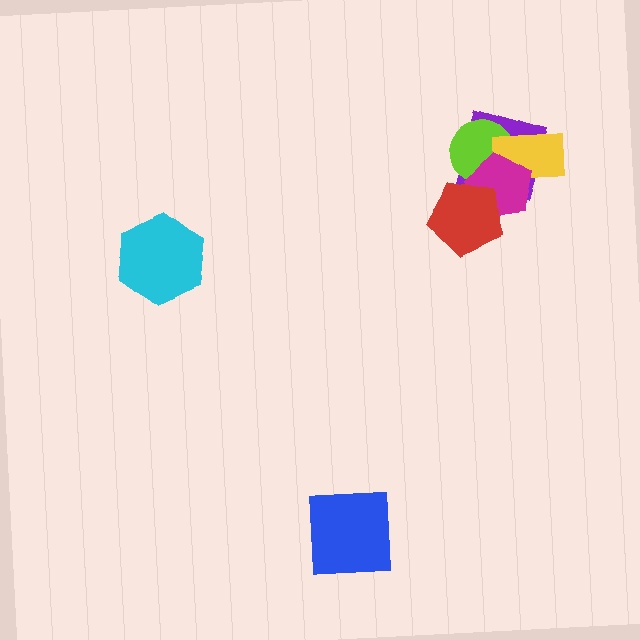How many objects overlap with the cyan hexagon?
0 objects overlap with the cyan hexagon.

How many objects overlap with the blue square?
0 objects overlap with the blue square.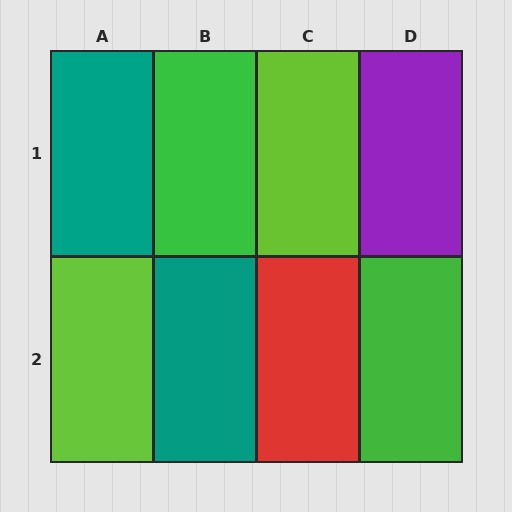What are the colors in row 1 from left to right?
Teal, green, lime, purple.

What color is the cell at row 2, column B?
Teal.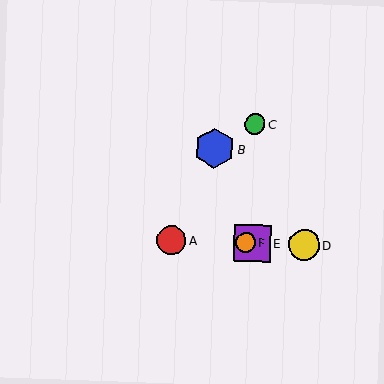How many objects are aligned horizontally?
4 objects (A, D, E, F) are aligned horizontally.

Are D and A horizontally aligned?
Yes, both are at y≈245.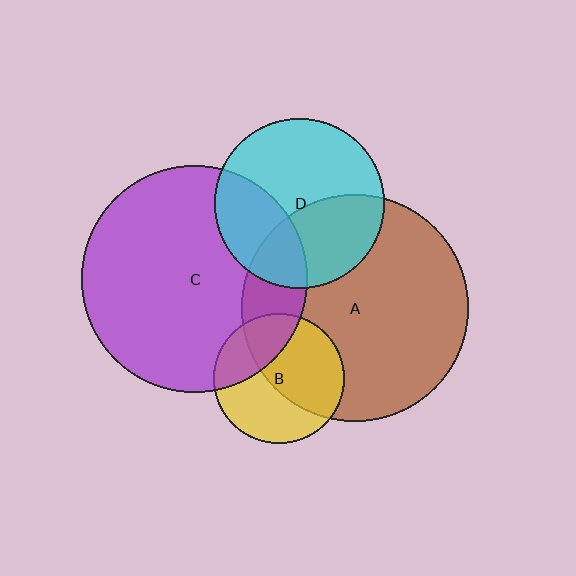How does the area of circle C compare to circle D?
Approximately 1.8 times.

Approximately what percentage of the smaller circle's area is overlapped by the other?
Approximately 30%.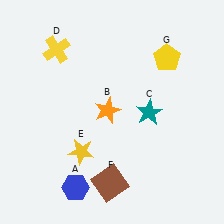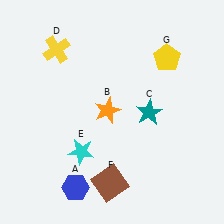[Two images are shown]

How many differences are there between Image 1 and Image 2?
There is 1 difference between the two images.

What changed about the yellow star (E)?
In Image 1, E is yellow. In Image 2, it changed to cyan.